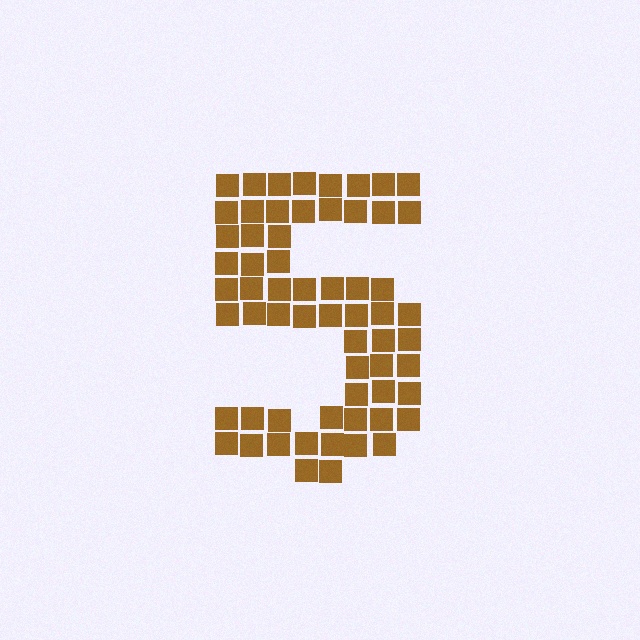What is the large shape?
The large shape is the digit 5.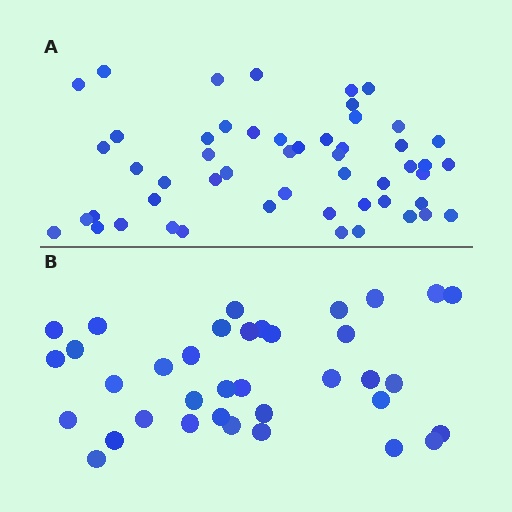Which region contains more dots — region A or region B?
Region A (the top region) has more dots.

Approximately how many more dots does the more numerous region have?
Region A has approximately 15 more dots than region B.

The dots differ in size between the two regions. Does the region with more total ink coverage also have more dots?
No. Region B has more total ink coverage because its dots are larger, but region A actually contains more individual dots. Total area can be misleading — the number of items is what matters here.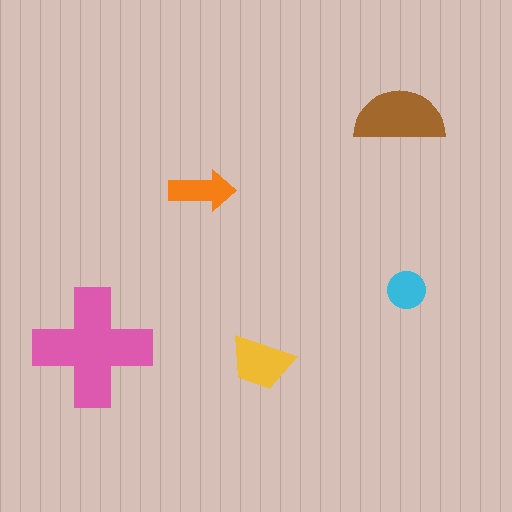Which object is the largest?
The pink cross.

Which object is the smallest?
The cyan circle.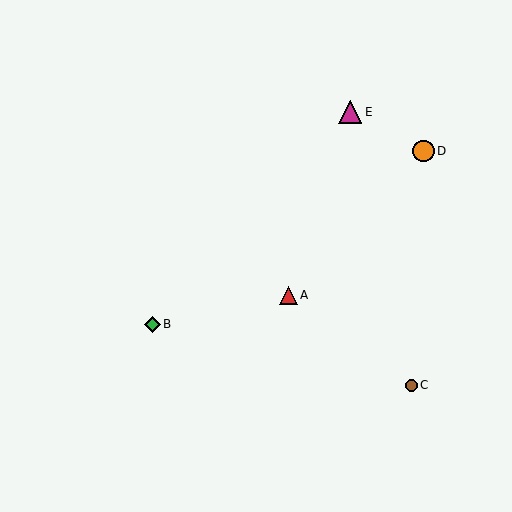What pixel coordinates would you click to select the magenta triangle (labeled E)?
Click at (350, 112) to select the magenta triangle E.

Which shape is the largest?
The magenta triangle (labeled E) is the largest.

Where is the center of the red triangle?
The center of the red triangle is at (288, 295).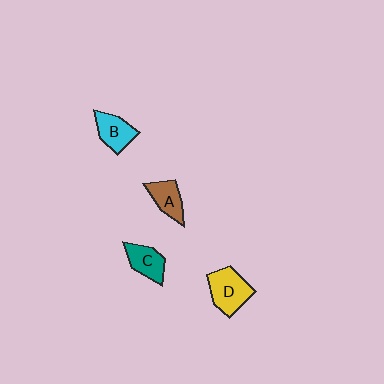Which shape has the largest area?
Shape D (yellow).